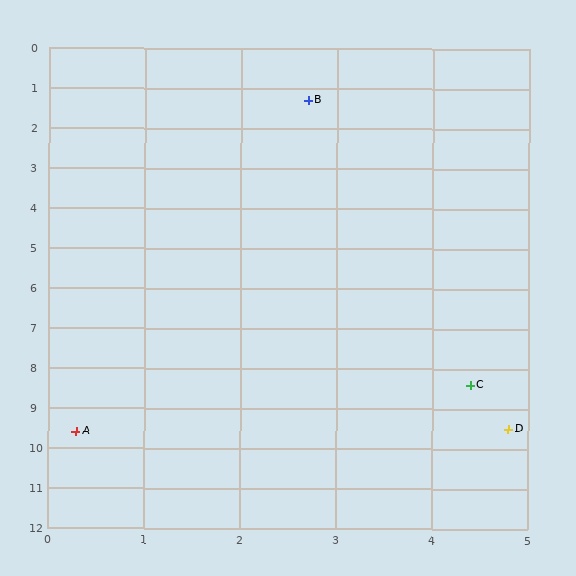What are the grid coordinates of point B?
Point B is at approximately (2.7, 1.3).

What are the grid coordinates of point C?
Point C is at approximately (4.4, 8.4).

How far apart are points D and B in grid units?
Points D and B are about 8.5 grid units apart.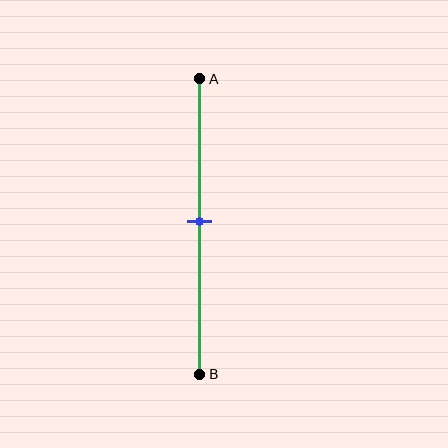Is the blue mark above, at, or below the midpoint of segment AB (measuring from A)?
The blue mark is approximately at the midpoint of segment AB.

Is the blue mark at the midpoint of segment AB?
Yes, the mark is approximately at the midpoint.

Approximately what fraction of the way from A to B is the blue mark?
The blue mark is approximately 50% of the way from A to B.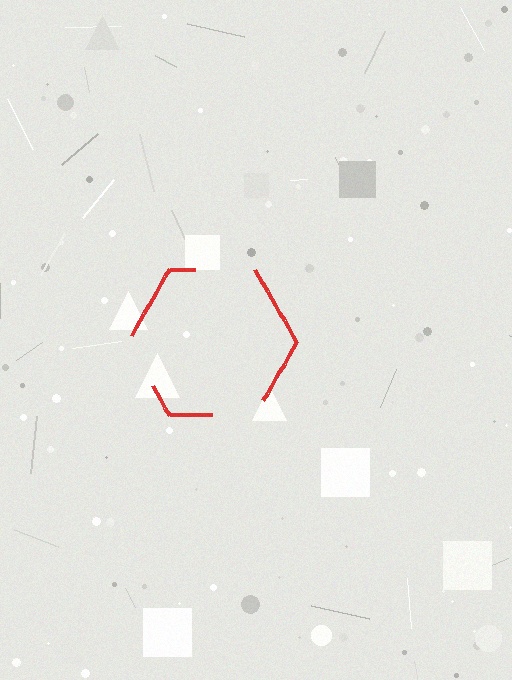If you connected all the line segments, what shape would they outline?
They would outline a hexagon.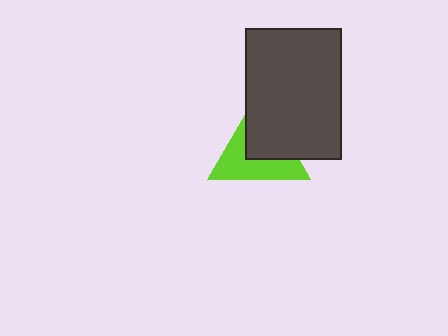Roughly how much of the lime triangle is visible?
About half of it is visible (roughly 53%).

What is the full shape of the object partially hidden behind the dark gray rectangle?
The partially hidden object is a lime triangle.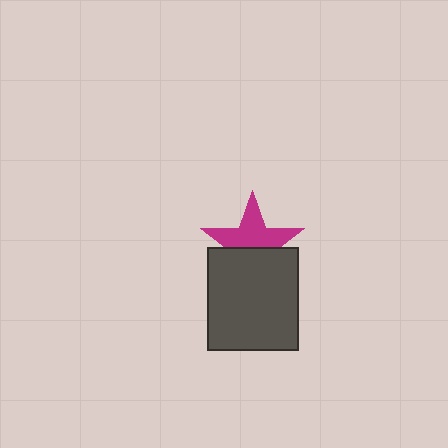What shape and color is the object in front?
The object in front is a dark gray rectangle.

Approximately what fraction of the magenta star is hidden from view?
Roughly 42% of the magenta star is hidden behind the dark gray rectangle.